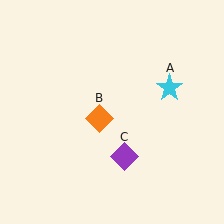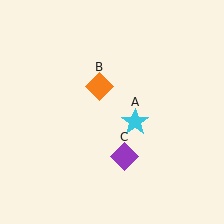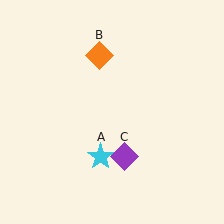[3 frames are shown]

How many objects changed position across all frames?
2 objects changed position: cyan star (object A), orange diamond (object B).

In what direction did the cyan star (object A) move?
The cyan star (object A) moved down and to the left.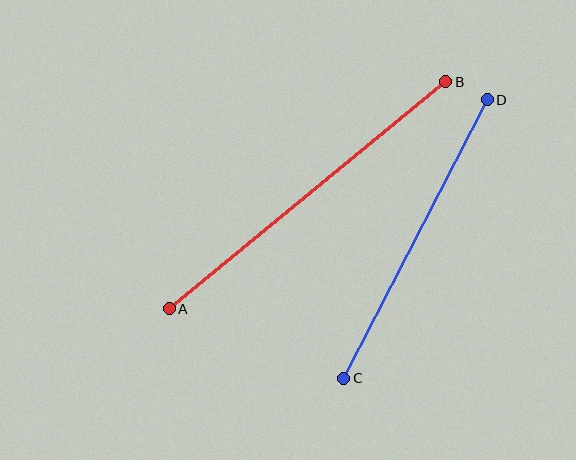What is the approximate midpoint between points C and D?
The midpoint is at approximately (416, 239) pixels.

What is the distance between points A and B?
The distance is approximately 358 pixels.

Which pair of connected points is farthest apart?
Points A and B are farthest apart.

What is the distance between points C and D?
The distance is approximately 313 pixels.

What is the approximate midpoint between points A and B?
The midpoint is at approximately (308, 195) pixels.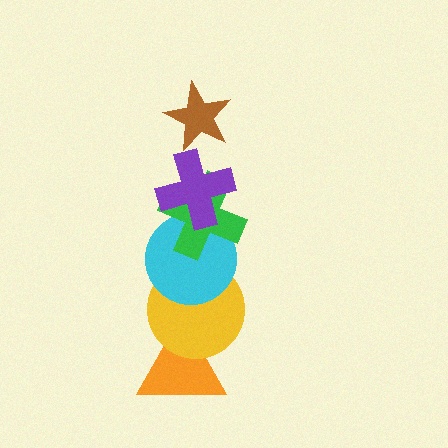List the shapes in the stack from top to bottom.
From top to bottom: the brown star, the purple cross, the green cross, the cyan circle, the yellow circle, the orange triangle.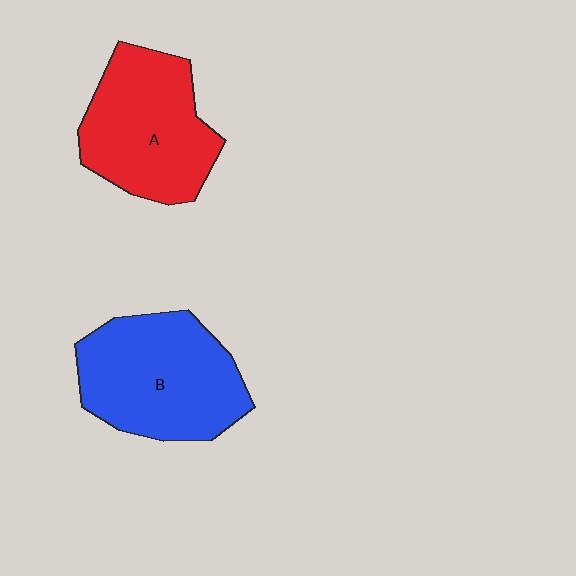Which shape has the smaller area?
Shape A (red).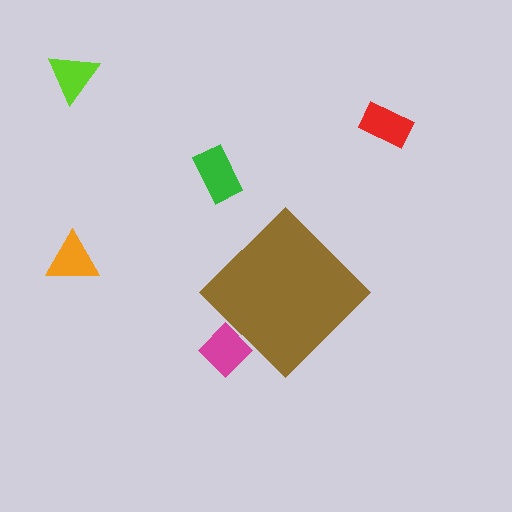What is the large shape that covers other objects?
A brown diamond.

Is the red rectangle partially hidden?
No, the red rectangle is fully visible.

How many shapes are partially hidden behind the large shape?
1 shape is partially hidden.